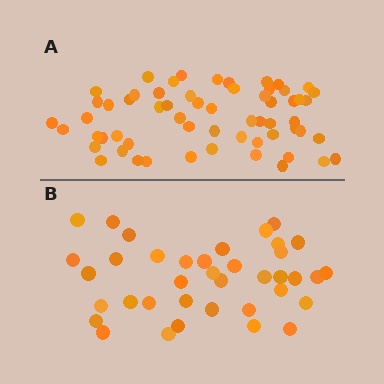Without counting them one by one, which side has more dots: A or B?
Region A (the top region) has more dots.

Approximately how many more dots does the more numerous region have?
Region A has approximately 20 more dots than region B.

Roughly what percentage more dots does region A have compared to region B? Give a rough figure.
About 60% more.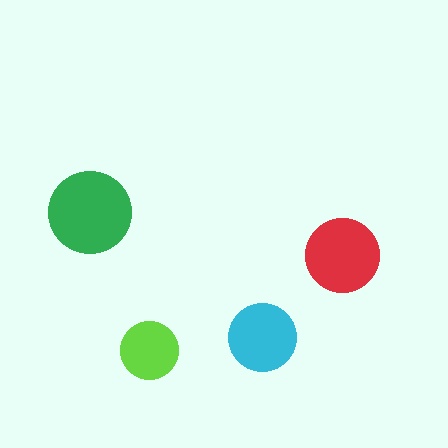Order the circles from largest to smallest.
the green one, the red one, the cyan one, the lime one.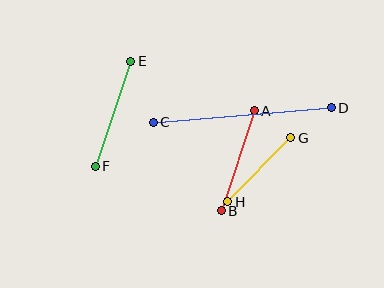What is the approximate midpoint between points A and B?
The midpoint is at approximately (238, 161) pixels.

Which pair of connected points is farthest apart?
Points C and D are farthest apart.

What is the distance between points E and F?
The distance is approximately 111 pixels.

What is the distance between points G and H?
The distance is approximately 90 pixels.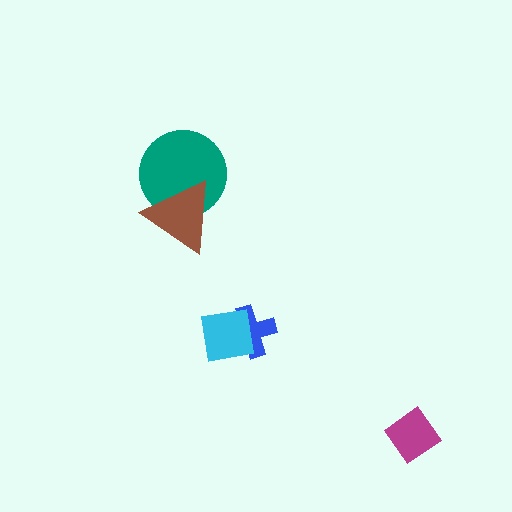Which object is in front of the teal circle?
The brown triangle is in front of the teal circle.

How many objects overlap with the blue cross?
1 object overlaps with the blue cross.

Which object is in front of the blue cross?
The cyan square is in front of the blue cross.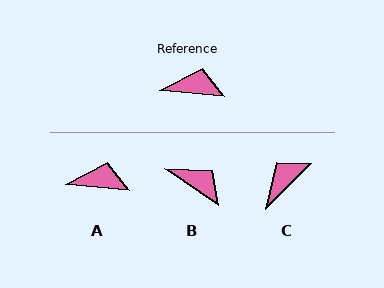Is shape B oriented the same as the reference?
No, it is off by about 29 degrees.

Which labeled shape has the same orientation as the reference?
A.